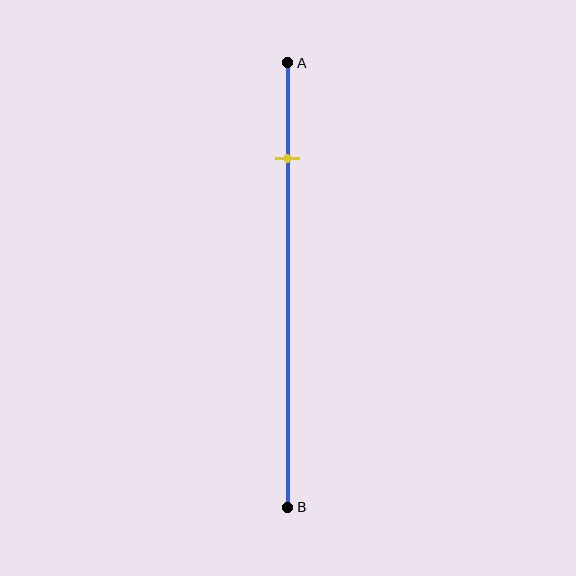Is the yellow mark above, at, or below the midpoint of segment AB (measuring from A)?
The yellow mark is above the midpoint of segment AB.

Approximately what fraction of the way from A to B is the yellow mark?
The yellow mark is approximately 20% of the way from A to B.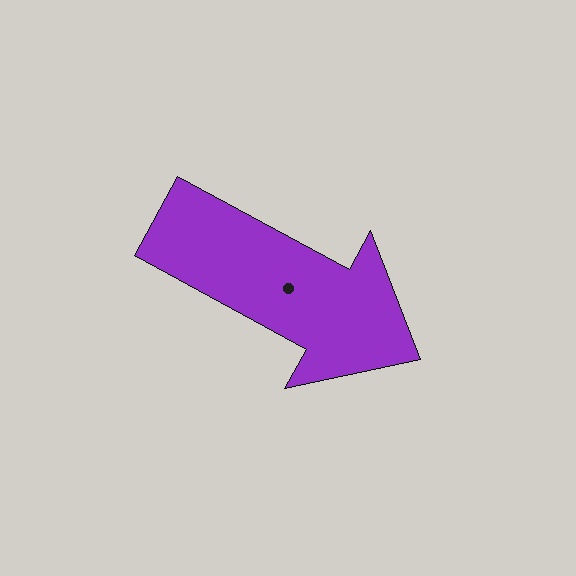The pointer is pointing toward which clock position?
Roughly 4 o'clock.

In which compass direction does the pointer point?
Southeast.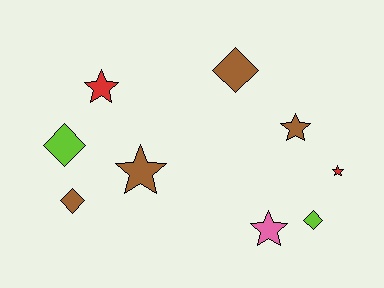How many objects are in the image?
There are 9 objects.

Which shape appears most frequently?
Star, with 5 objects.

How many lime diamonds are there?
There are 2 lime diamonds.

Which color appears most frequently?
Brown, with 4 objects.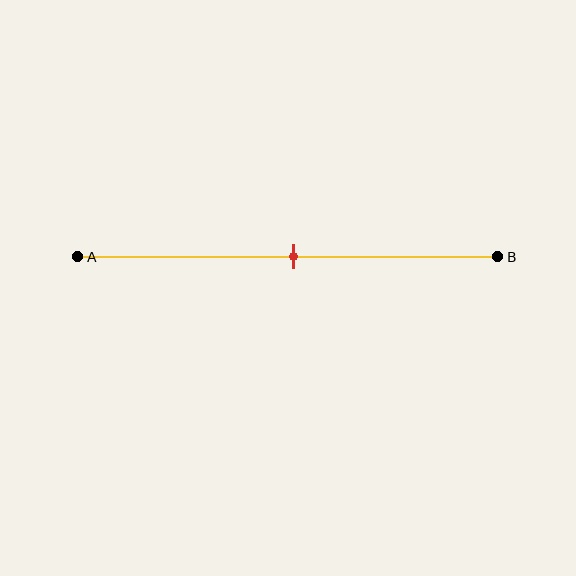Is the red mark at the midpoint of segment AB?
Yes, the mark is approximately at the midpoint.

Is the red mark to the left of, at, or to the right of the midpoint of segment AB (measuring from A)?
The red mark is approximately at the midpoint of segment AB.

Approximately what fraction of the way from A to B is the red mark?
The red mark is approximately 50% of the way from A to B.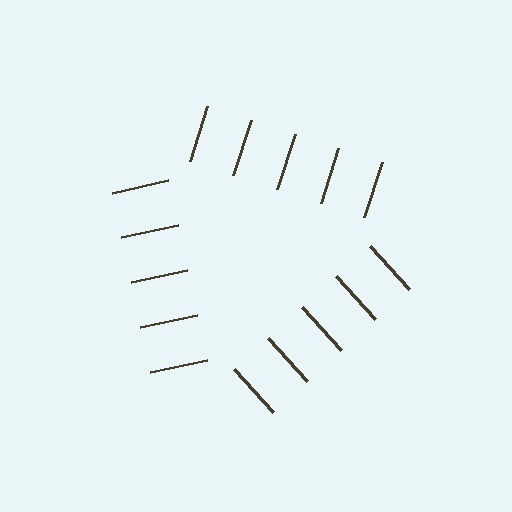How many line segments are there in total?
15 — 5 along each of the 3 edges.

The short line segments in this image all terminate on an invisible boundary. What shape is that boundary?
An illusory triangle — the line segments terminate on its edges but no continuous stroke is drawn.